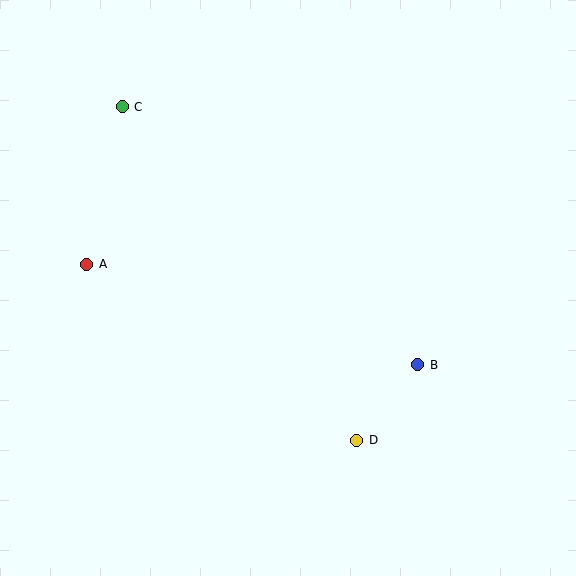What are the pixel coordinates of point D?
Point D is at (357, 440).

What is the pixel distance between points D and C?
The distance between D and C is 408 pixels.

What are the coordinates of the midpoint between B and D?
The midpoint between B and D is at (387, 402).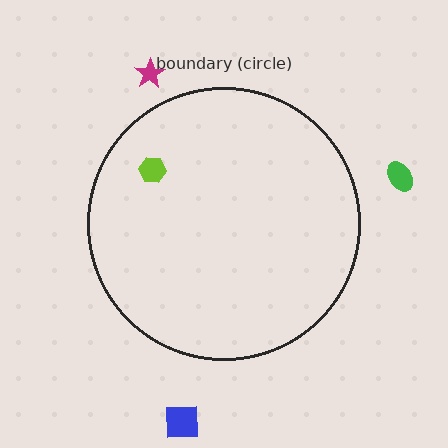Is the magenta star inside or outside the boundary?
Outside.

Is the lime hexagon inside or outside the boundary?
Inside.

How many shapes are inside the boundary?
1 inside, 3 outside.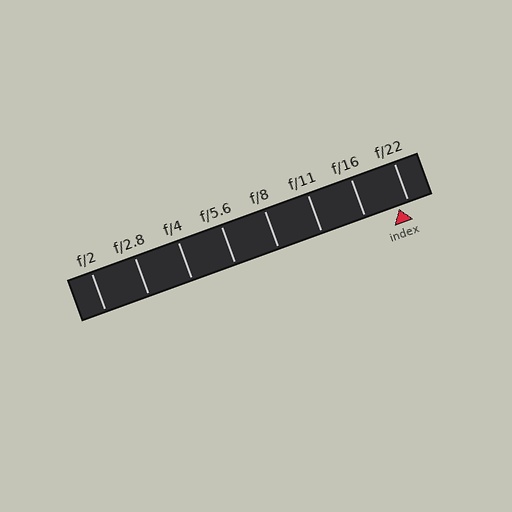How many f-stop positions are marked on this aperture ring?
There are 8 f-stop positions marked.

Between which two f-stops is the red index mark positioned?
The index mark is between f/16 and f/22.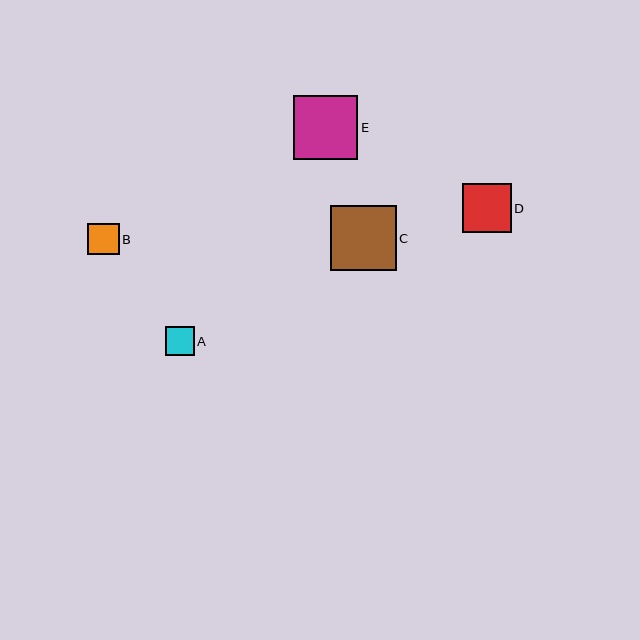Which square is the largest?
Square C is the largest with a size of approximately 65 pixels.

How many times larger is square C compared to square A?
Square C is approximately 2.2 times the size of square A.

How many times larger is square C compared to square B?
Square C is approximately 2.1 times the size of square B.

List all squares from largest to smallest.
From largest to smallest: C, E, D, B, A.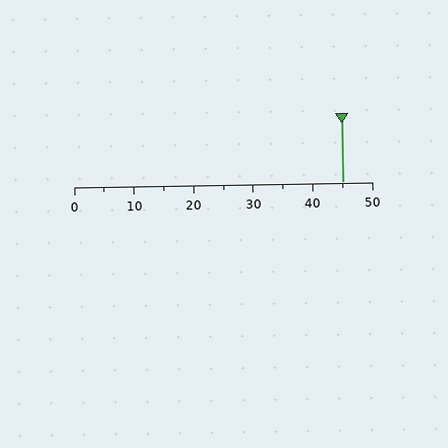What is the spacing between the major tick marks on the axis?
The major ticks are spaced 10 apart.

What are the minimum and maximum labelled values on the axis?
The axis runs from 0 to 50.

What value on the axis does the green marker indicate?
The marker indicates approximately 45.